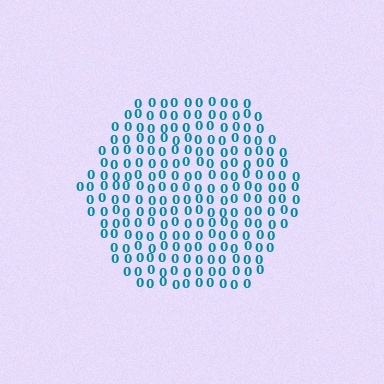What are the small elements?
The small elements are digit 0's.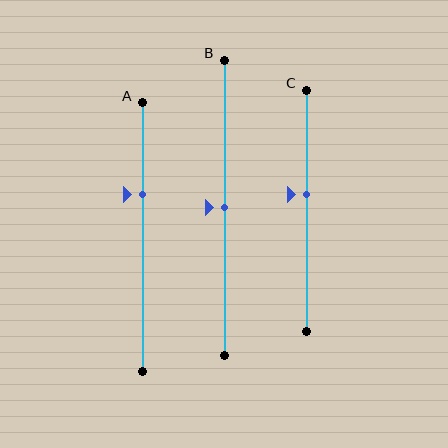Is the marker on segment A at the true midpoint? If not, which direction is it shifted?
No, the marker on segment A is shifted upward by about 16% of the segment length.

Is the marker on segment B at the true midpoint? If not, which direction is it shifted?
Yes, the marker on segment B is at the true midpoint.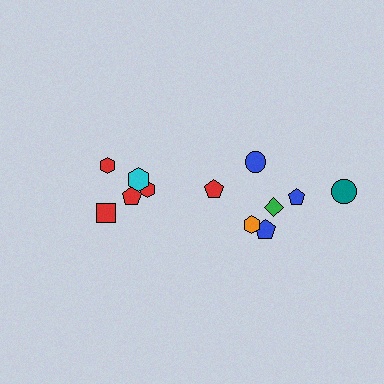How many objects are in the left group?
There are 5 objects.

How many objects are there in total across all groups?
There are 12 objects.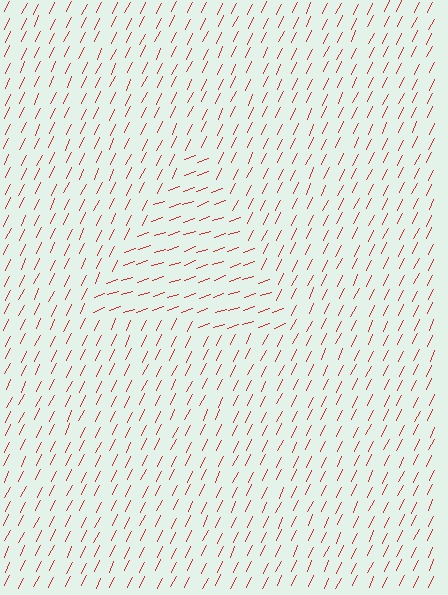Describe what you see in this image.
The image is filled with small red line segments. A triangle region in the image has lines oriented differently from the surrounding lines, creating a visible texture boundary.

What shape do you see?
I see a triangle.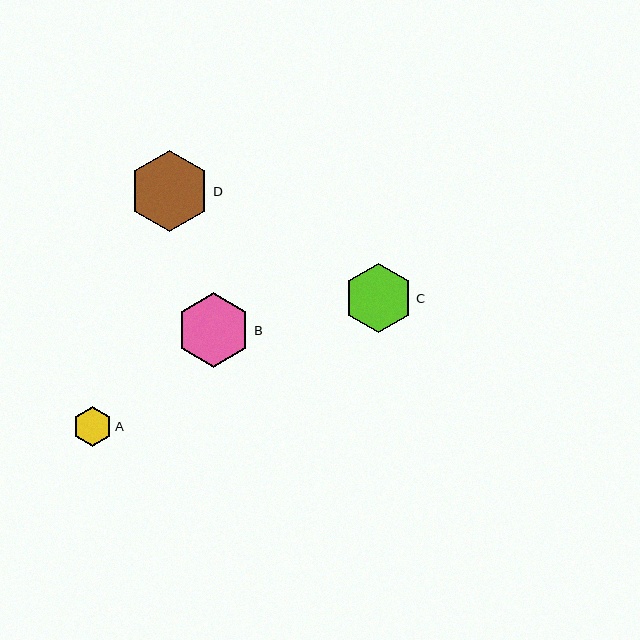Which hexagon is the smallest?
Hexagon A is the smallest with a size of approximately 39 pixels.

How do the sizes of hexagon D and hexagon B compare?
Hexagon D and hexagon B are approximately the same size.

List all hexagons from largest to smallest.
From largest to smallest: D, B, C, A.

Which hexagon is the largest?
Hexagon D is the largest with a size of approximately 81 pixels.